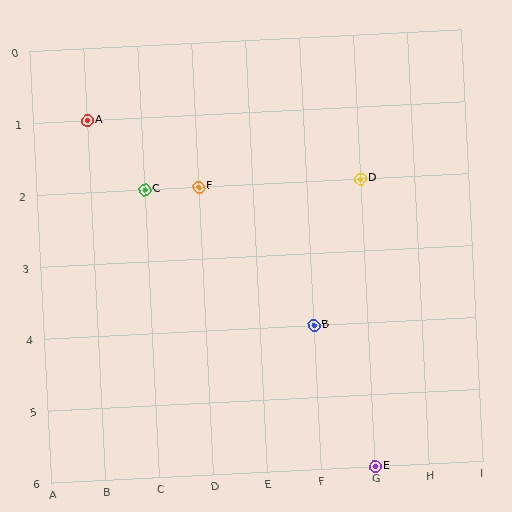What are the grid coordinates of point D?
Point D is at grid coordinates (G, 2).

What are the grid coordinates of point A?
Point A is at grid coordinates (B, 1).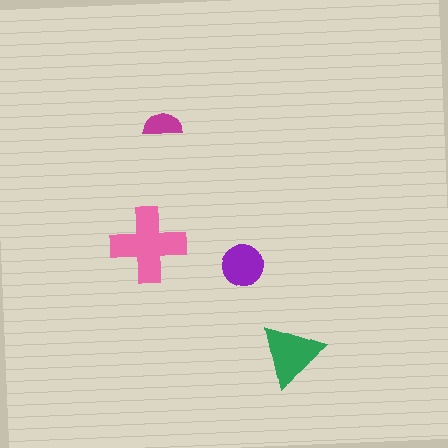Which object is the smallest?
The magenta semicircle.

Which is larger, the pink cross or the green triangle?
The pink cross.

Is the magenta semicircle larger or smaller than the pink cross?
Smaller.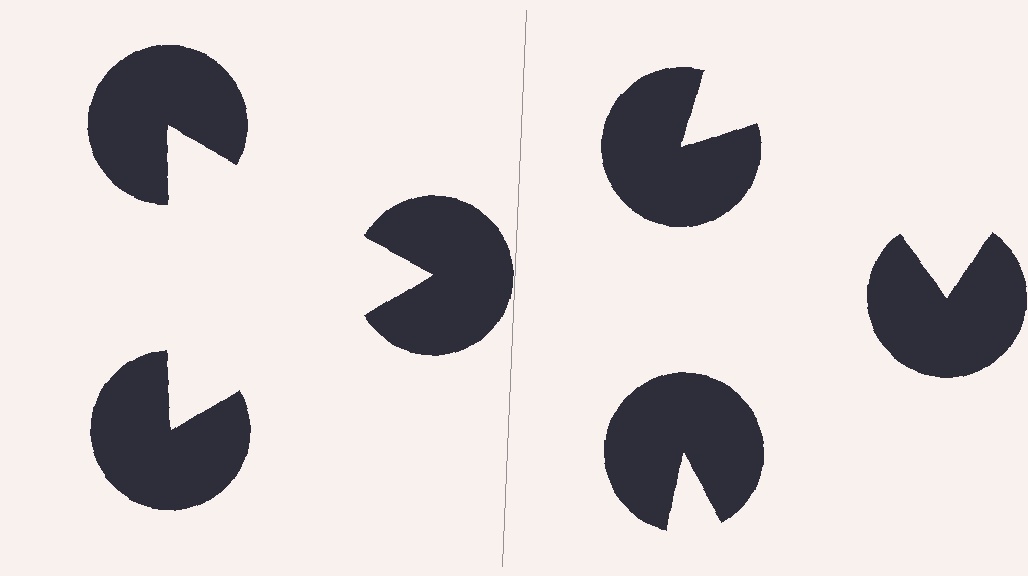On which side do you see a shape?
An illusory triangle appears on the left side. On the right side the wedge cuts are rotated, so no coherent shape forms.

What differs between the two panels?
The pac-man discs are positioned identically on both sides; only the wedge orientations differ. On the left they align to a triangle; on the right they are misaligned.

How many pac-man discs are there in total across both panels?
6 — 3 on each side.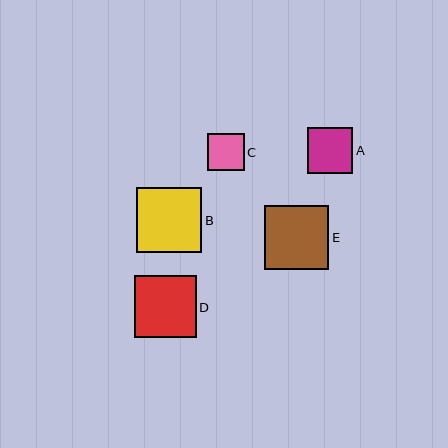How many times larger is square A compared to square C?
Square A is approximately 1.2 times the size of square C.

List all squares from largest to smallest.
From largest to smallest: B, E, D, A, C.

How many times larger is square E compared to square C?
Square E is approximately 1.8 times the size of square C.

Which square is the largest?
Square B is the largest with a size of approximately 65 pixels.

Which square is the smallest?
Square C is the smallest with a size of approximately 37 pixels.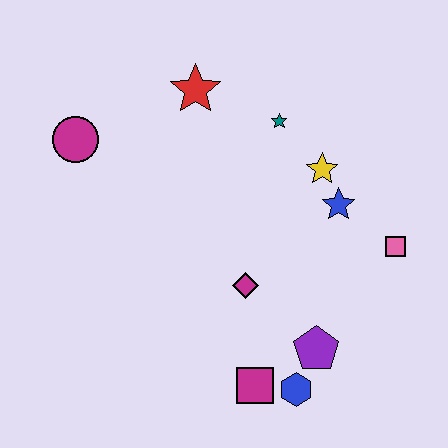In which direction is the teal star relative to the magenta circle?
The teal star is to the right of the magenta circle.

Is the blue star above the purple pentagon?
Yes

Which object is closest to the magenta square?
The blue hexagon is closest to the magenta square.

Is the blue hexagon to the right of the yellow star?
No